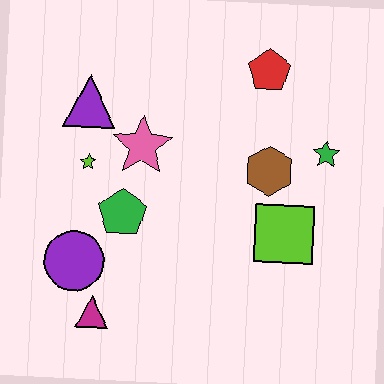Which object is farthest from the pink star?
The green star is farthest from the pink star.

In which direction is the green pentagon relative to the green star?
The green pentagon is to the left of the green star.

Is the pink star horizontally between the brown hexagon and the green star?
No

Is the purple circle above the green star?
No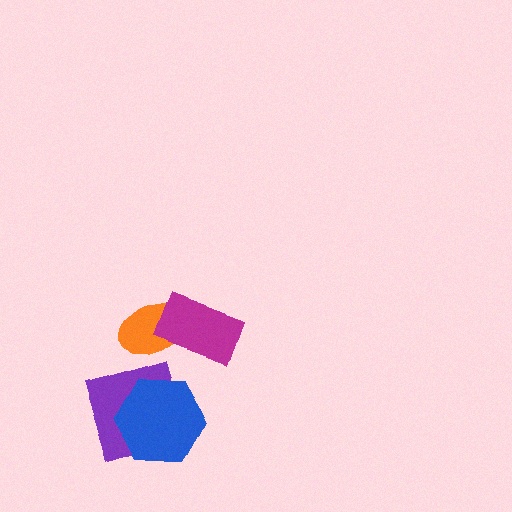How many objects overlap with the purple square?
1 object overlaps with the purple square.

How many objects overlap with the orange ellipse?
1 object overlaps with the orange ellipse.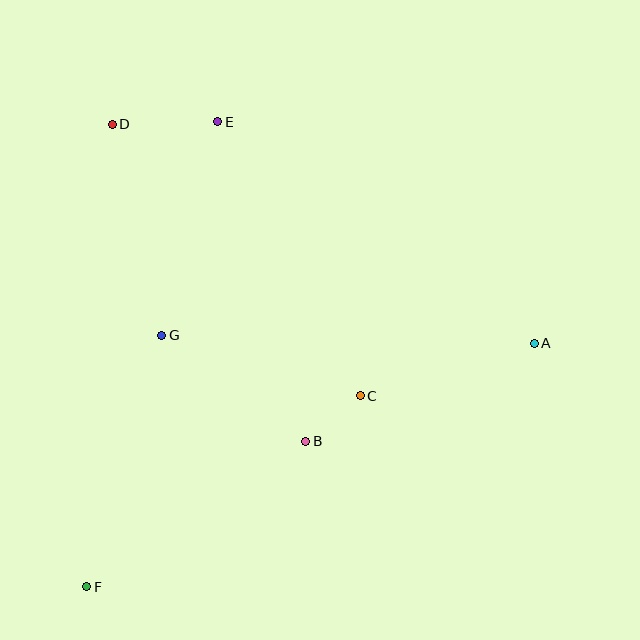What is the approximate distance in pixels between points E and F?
The distance between E and F is approximately 483 pixels.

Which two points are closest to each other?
Points B and C are closest to each other.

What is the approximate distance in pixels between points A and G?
The distance between A and G is approximately 372 pixels.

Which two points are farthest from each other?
Points A and F are farthest from each other.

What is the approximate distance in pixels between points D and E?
The distance between D and E is approximately 106 pixels.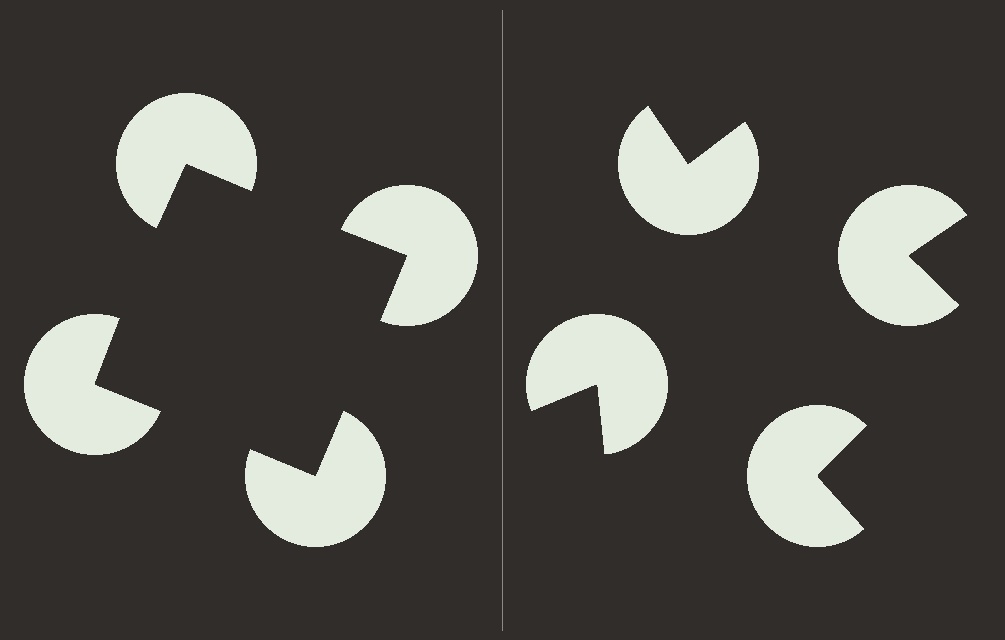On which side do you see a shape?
An illusory square appears on the left side. On the right side the wedge cuts are rotated, so no coherent shape forms.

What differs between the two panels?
The pac-man discs are positioned identically on both sides; only the wedge orientations differ. On the left they align to a square; on the right they are misaligned.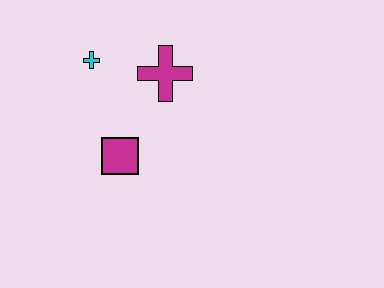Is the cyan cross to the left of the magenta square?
Yes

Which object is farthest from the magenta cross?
The magenta square is farthest from the magenta cross.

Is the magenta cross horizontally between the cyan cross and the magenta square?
No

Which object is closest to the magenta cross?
The cyan cross is closest to the magenta cross.